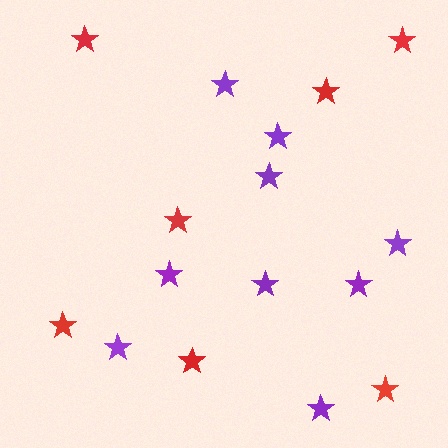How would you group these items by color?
There are 2 groups: one group of red stars (7) and one group of purple stars (9).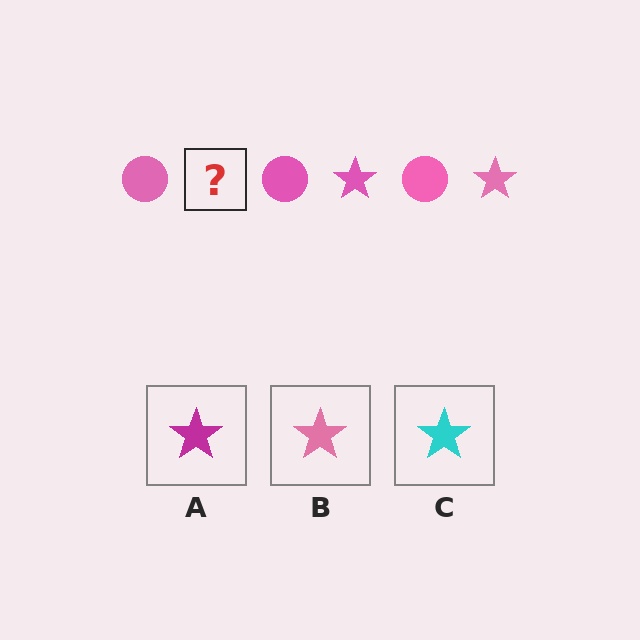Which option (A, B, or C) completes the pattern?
B.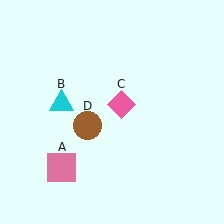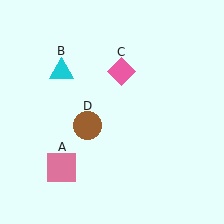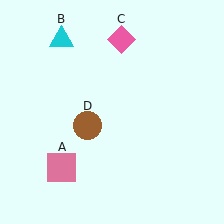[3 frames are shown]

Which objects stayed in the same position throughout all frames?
Pink square (object A) and brown circle (object D) remained stationary.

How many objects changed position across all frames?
2 objects changed position: cyan triangle (object B), pink diamond (object C).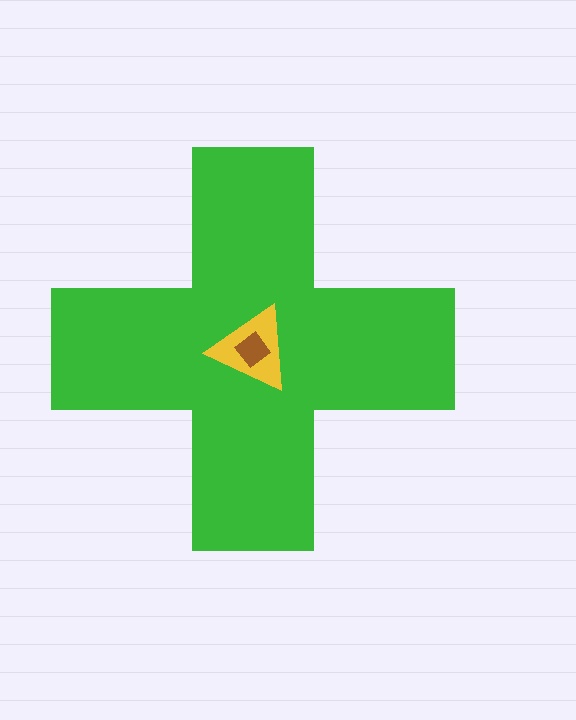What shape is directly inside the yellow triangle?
The brown diamond.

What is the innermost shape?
The brown diamond.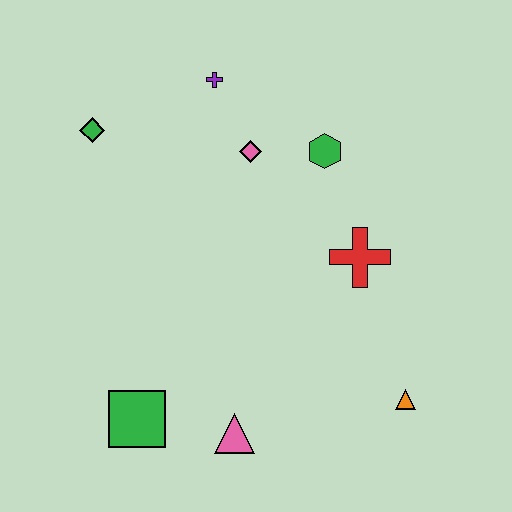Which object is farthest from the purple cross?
The orange triangle is farthest from the purple cross.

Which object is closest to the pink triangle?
The green square is closest to the pink triangle.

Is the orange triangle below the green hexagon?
Yes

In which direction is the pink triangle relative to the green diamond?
The pink triangle is below the green diamond.